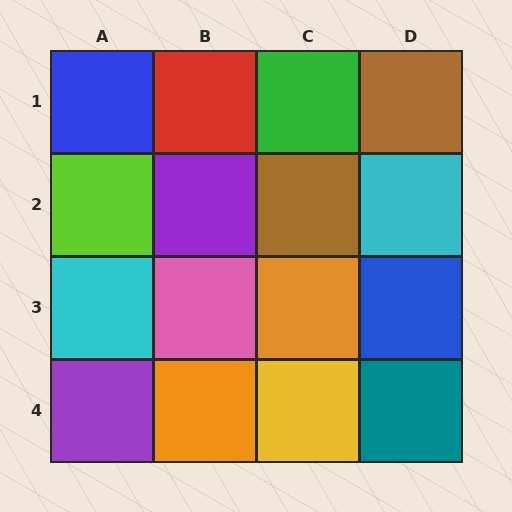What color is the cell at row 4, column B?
Orange.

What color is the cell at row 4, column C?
Yellow.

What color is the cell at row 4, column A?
Purple.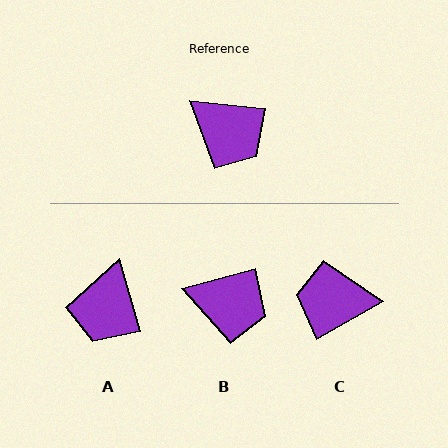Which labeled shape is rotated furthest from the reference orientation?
C, about 144 degrees away.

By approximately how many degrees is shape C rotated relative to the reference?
Approximately 144 degrees clockwise.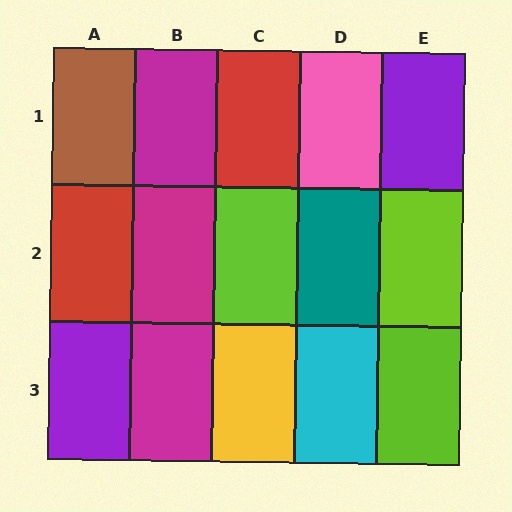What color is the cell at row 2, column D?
Teal.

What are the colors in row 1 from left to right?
Brown, magenta, red, pink, purple.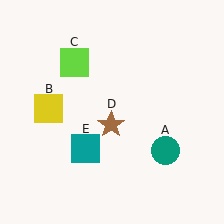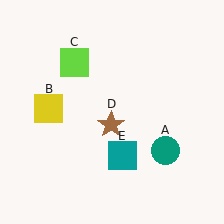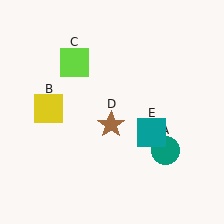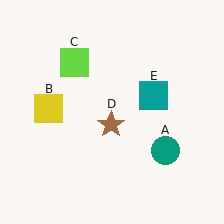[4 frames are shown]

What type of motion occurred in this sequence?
The teal square (object E) rotated counterclockwise around the center of the scene.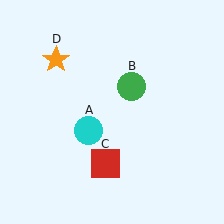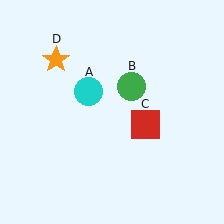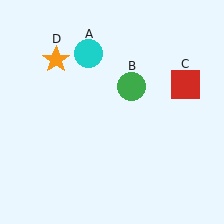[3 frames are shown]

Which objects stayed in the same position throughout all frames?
Green circle (object B) and orange star (object D) remained stationary.